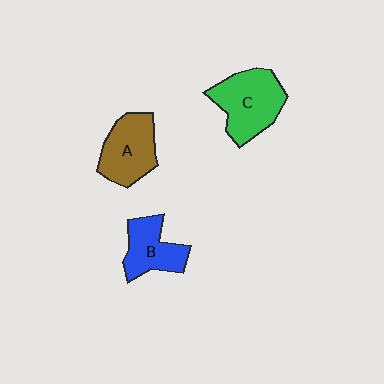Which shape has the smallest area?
Shape B (blue).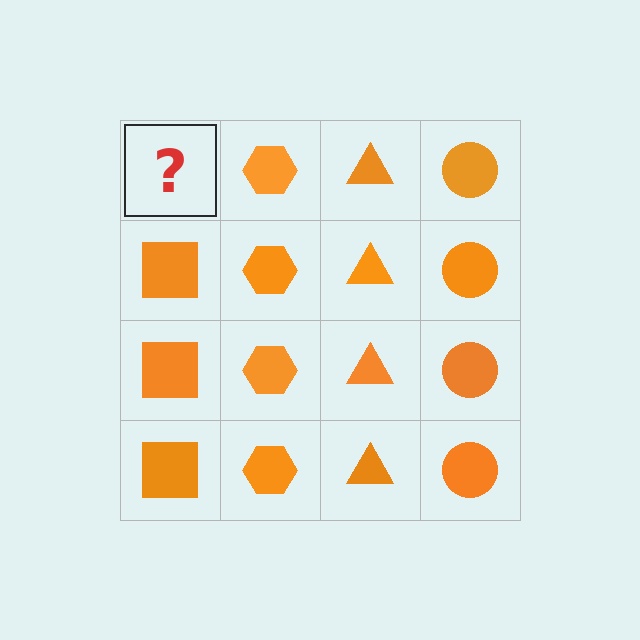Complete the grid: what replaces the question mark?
The question mark should be replaced with an orange square.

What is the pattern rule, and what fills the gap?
The rule is that each column has a consistent shape. The gap should be filled with an orange square.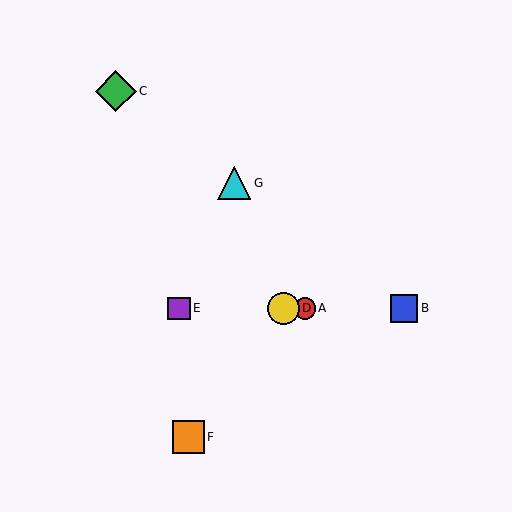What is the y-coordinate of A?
Object A is at y≈309.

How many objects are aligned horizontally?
4 objects (A, B, D, E) are aligned horizontally.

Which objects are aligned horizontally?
Objects A, B, D, E are aligned horizontally.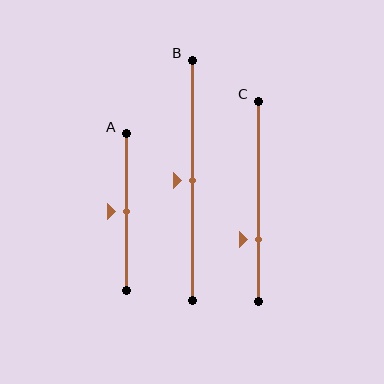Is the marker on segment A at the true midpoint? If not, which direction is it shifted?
Yes, the marker on segment A is at the true midpoint.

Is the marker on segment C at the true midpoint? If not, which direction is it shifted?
No, the marker on segment C is shifted downward by about 19% of the segment length.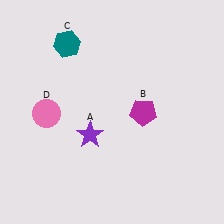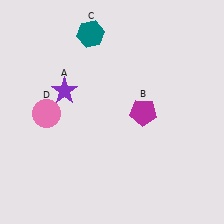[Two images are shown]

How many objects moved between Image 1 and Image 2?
2 objects moved between the two images.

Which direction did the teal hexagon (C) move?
The teal hexagon (C) moved right.